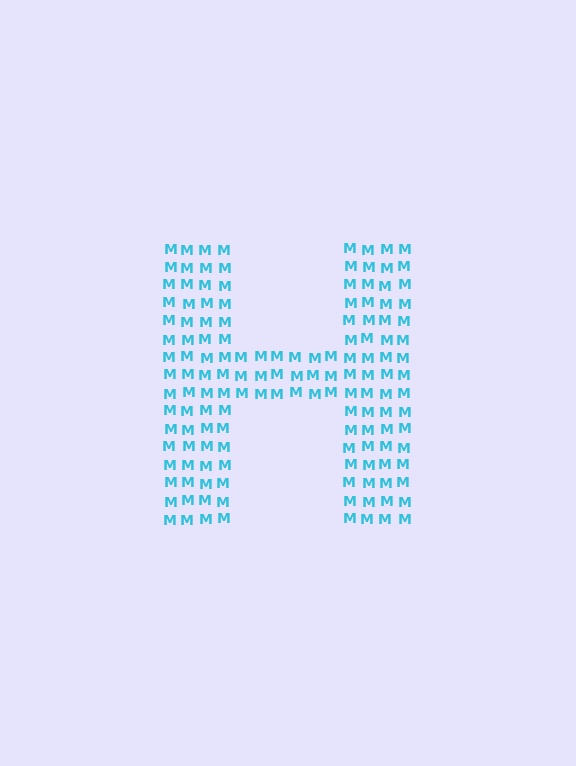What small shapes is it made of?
It is made of small letter M's.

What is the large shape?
The large shape is the letter H.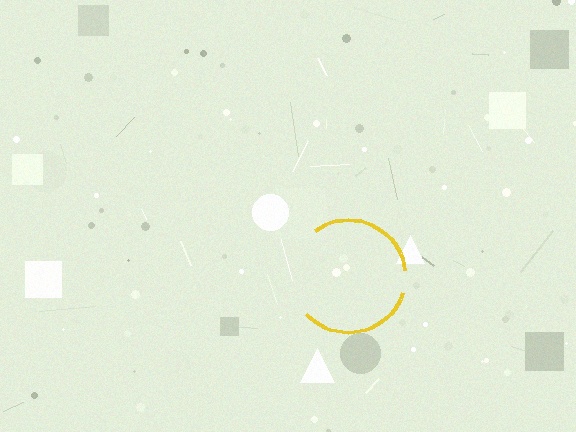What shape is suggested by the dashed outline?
The dashed outline suggests a circle.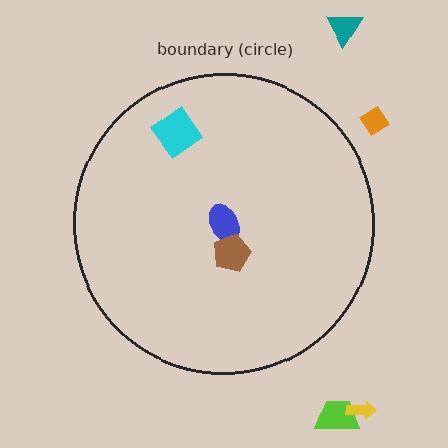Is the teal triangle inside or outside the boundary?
Outside.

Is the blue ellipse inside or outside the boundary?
Inside.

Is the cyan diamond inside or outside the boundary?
Inside.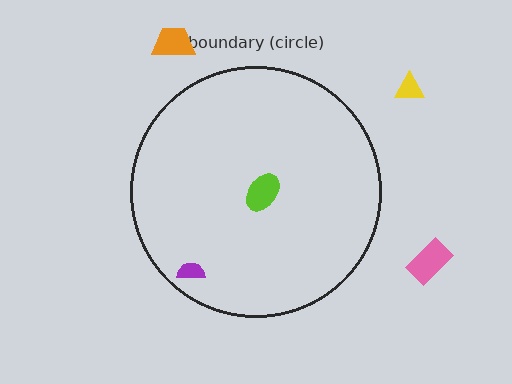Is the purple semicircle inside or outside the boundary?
Inside.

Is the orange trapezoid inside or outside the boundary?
Outside.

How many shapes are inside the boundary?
2 inside, 3 outside.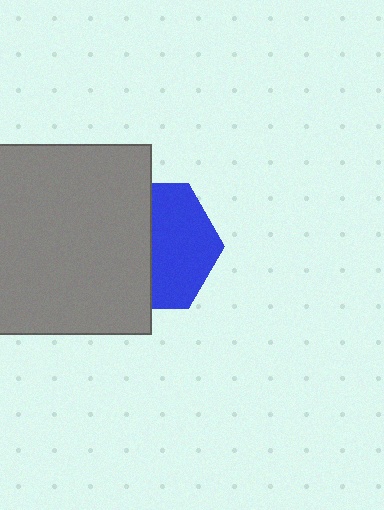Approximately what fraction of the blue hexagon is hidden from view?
Roughly 49% of the blue hexagon is hidden behind the gray square.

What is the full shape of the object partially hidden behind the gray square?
The partially hidden object is a blue hexagon.